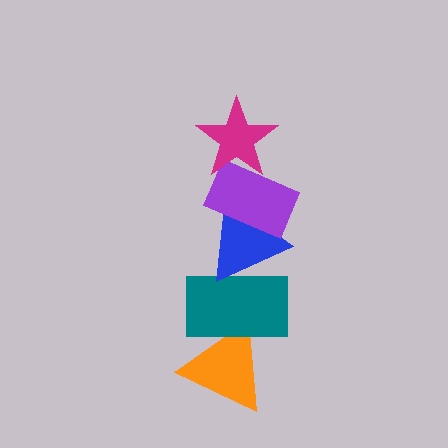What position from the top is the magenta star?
The magenta star is 1st from the top.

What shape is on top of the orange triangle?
The teal rectangle is on top of the orange triangle.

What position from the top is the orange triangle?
The orange triangle is 5th from the top.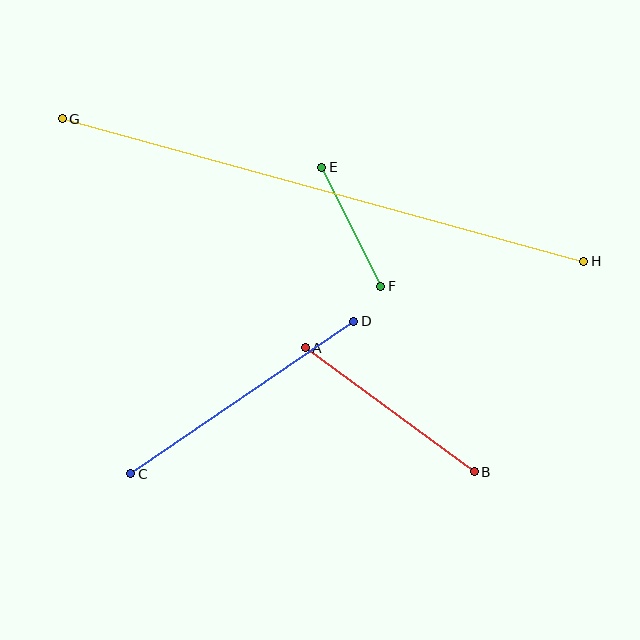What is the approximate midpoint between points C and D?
The midpoint is at approximately (242, 397) pixels.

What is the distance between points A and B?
The distance is approximately 210 pixels.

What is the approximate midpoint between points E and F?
The midpoint is at approximately (351, 227) pixels.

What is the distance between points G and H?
The distance is approximately 541 pixels.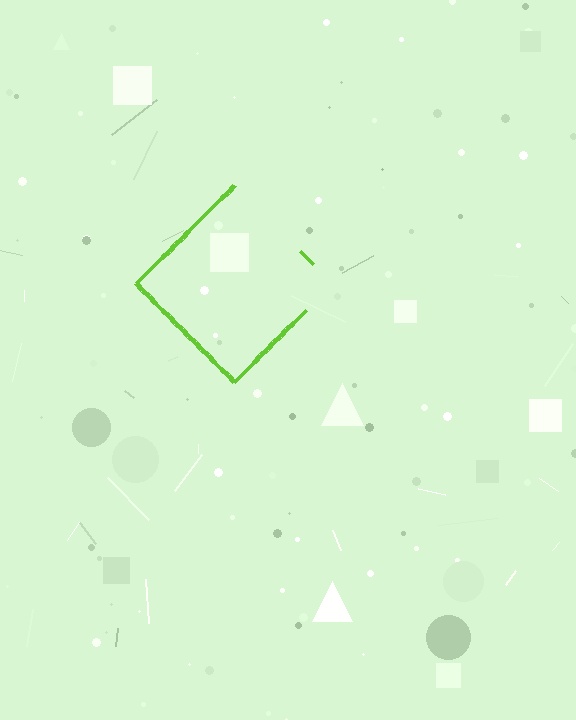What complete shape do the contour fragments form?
The contour fragments form a diamond.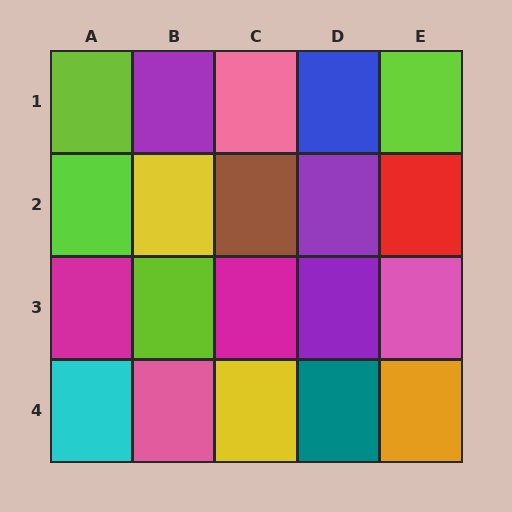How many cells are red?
1 cell is red.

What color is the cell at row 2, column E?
Red.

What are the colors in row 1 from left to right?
Lime, purple, pink, blue, lime.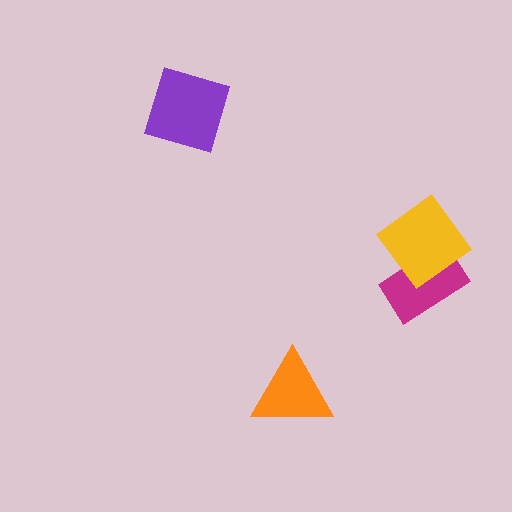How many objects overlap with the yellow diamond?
1 object overlaps with the yellow diamond.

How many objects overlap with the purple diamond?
0 objects overlap with the purple diamond.